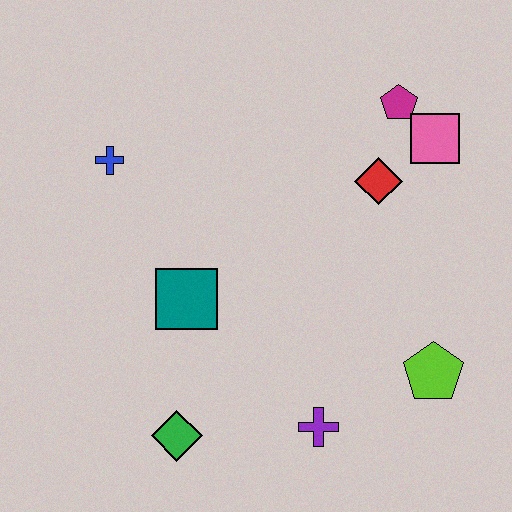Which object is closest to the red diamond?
The pink square is closest to the red diamond.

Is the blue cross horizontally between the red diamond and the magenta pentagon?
No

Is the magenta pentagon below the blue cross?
No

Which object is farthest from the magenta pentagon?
The green diamond is farthest from the magenta pentagon.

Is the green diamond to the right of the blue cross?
Yes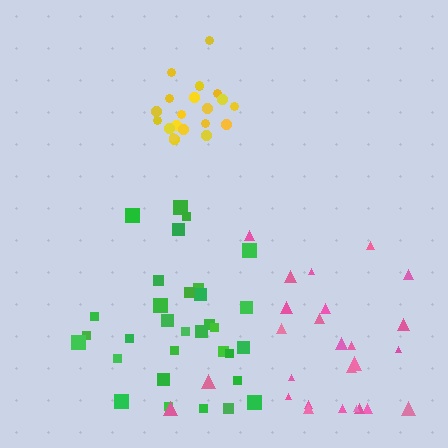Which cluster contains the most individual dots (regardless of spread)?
Green (32).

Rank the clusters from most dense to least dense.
yellow, green, pink.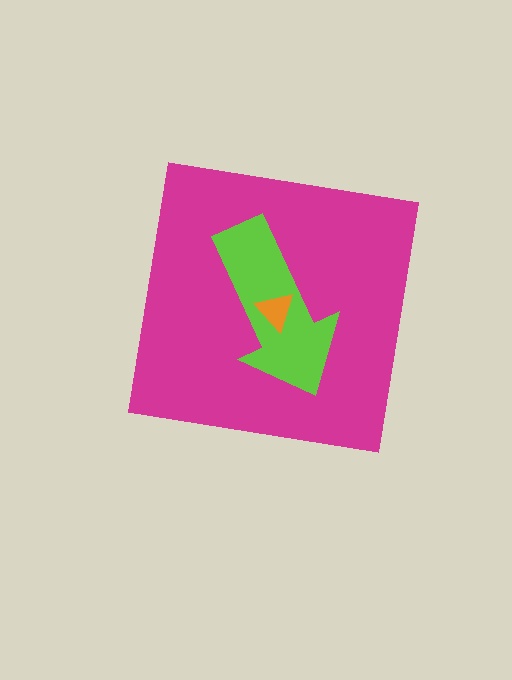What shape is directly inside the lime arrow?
The orange triangle.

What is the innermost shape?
The orange triangle.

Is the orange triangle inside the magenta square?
Yes.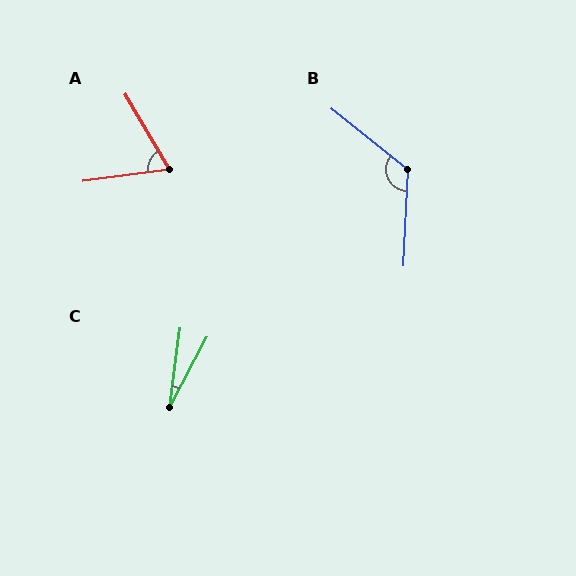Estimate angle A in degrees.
Approximately 67 degrees.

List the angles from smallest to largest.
C (21°), A (67°), B (126°).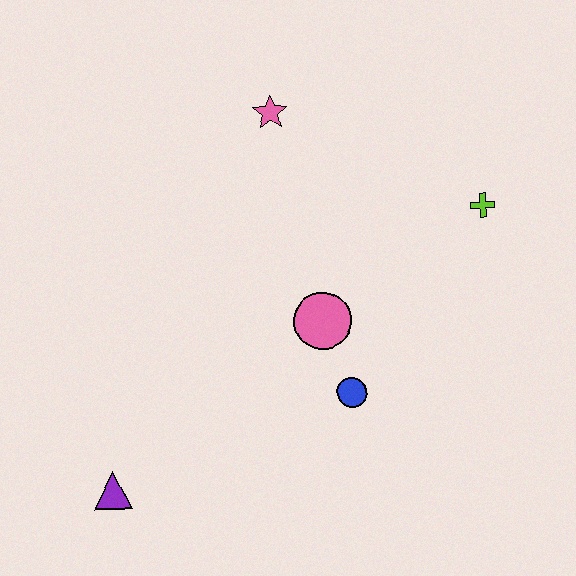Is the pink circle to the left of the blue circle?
Yes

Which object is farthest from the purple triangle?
The lime cross is farthest from the purple triangle.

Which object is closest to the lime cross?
The pink circle is closest to the lime cross.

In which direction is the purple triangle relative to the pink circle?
The purple triangle is to the left of the pink circle.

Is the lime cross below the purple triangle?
No